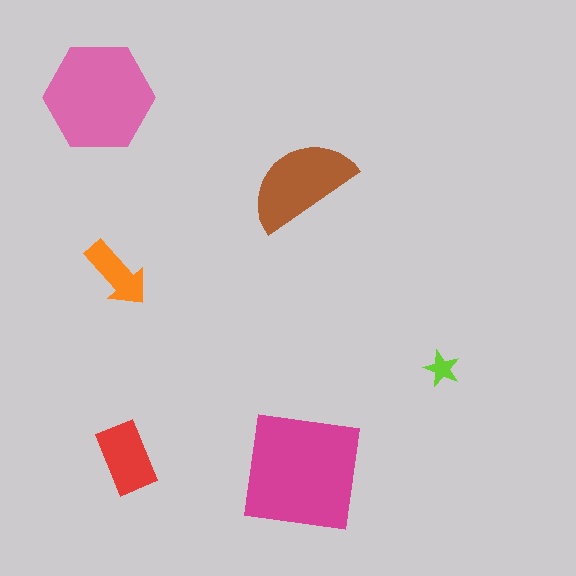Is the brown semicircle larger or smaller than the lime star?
Larger.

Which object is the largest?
The magenta square.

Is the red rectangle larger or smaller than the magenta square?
Smaller.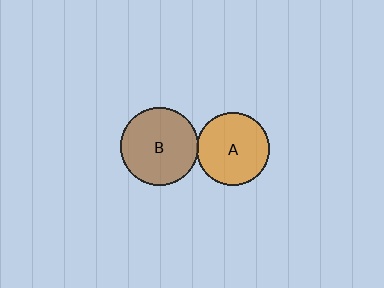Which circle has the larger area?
Circle B (brown).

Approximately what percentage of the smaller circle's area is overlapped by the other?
Approximately 5%.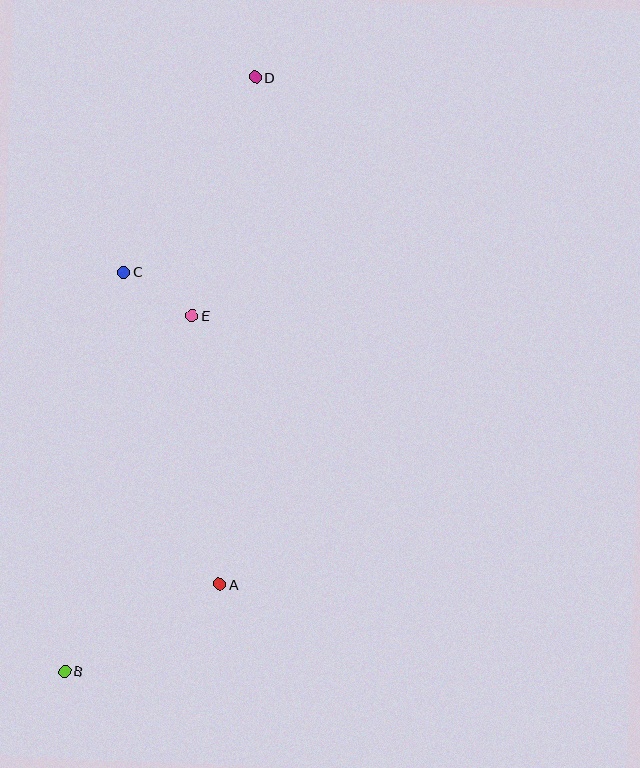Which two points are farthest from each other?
Points B and D are farthest from each other.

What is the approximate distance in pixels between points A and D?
The distance between A and D is approximately 508 pixels.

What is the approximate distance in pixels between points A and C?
The distance between A and C is approximately 327 pixels.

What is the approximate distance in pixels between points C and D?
The distance between C and D is approximately 235 pixels.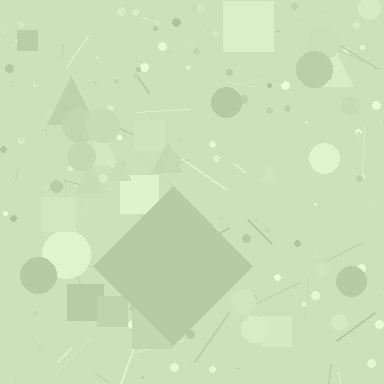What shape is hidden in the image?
A diamond is hidden in the image.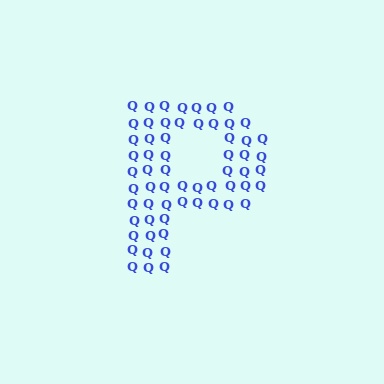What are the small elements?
The small elements are letter Q's.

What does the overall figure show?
The overall figure shows the letter P.